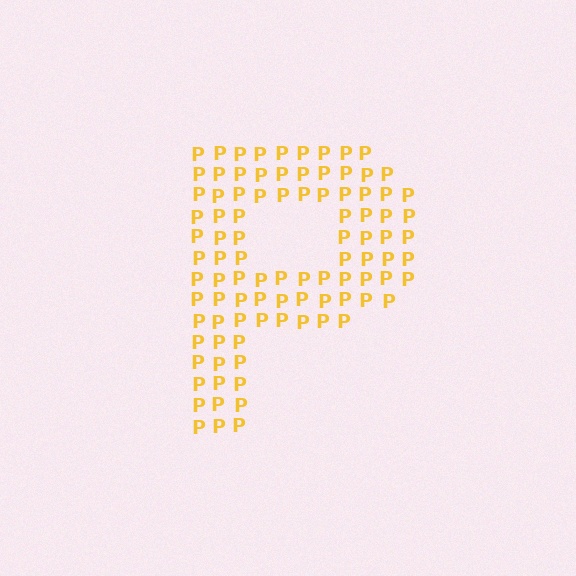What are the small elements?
The small elements are letter P's.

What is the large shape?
The large shape is the letter P.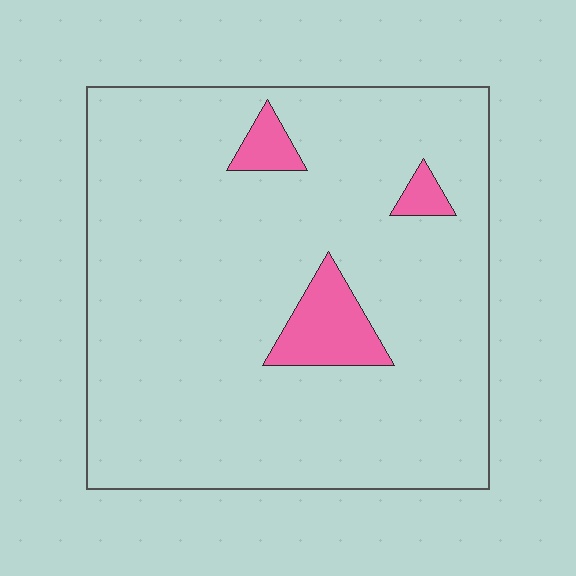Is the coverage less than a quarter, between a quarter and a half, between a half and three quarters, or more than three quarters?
Less than a quarter.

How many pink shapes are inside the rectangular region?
3.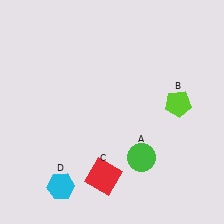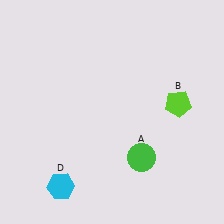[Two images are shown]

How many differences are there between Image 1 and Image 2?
There is 1 difference between the two images.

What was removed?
The red square (C) was removed in Image 2.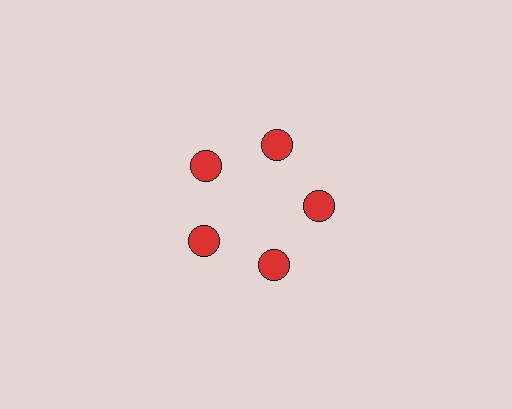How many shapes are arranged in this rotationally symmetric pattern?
There are 5 shapes, arranged in 5 groups of 1.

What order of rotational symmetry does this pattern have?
This pattern has 5-fold rotational symmetry.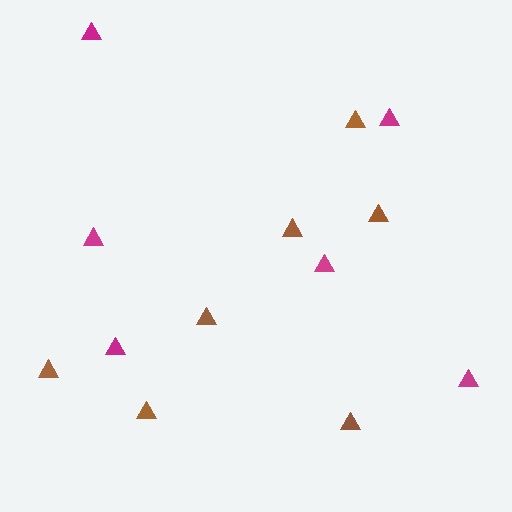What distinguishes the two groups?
There are 2 groups: one group of brown triangles (7) and one group of magenta triangles (6).